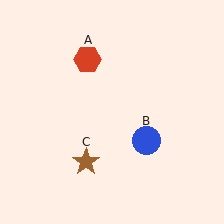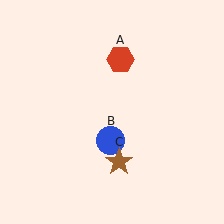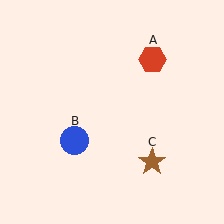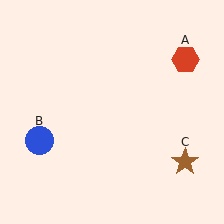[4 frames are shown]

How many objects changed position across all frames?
3 objects changed position: red hexagon (object A), blue circle (object B), brown star (object C).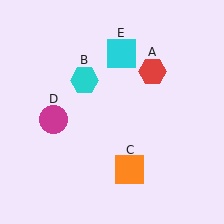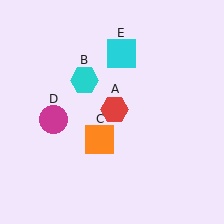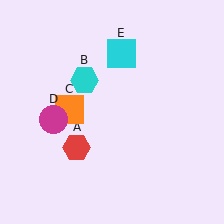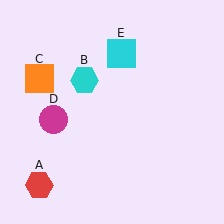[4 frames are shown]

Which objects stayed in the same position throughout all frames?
Cyan hexagon (object B) and magenta circle (object D) and cyan square (object E) remained stationary.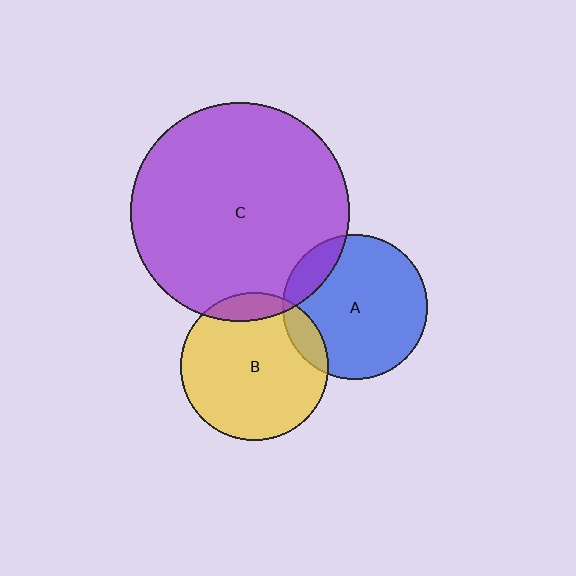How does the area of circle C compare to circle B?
Approximately 2.2 times.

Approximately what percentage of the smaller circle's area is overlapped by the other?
Approximately 15%.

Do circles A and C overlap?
Yes.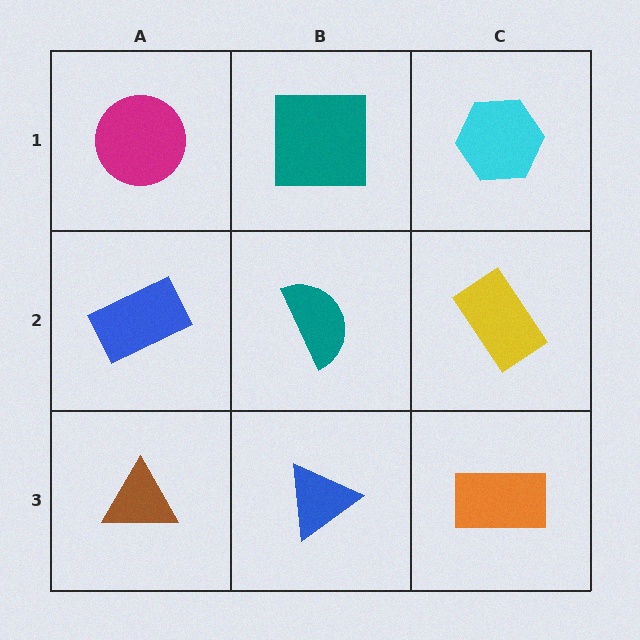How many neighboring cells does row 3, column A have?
2.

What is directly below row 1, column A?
A blue rectangle.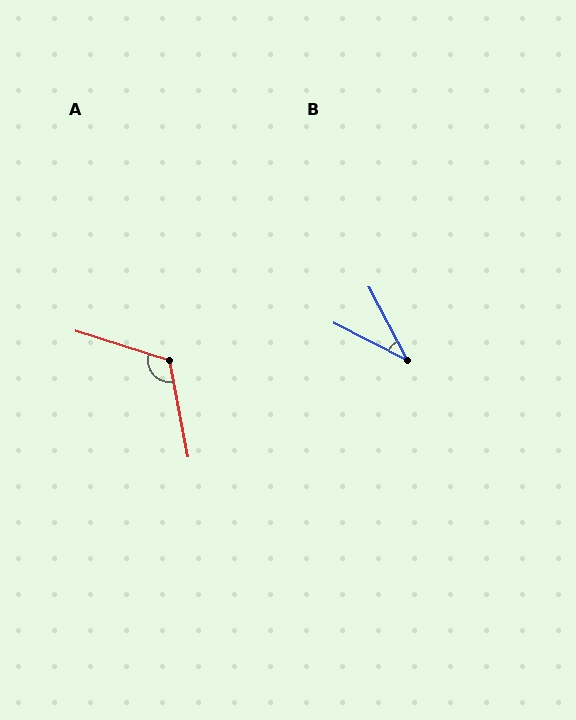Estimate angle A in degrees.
Approximately 118 degrees.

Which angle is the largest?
A, at approximately 118 degrees.